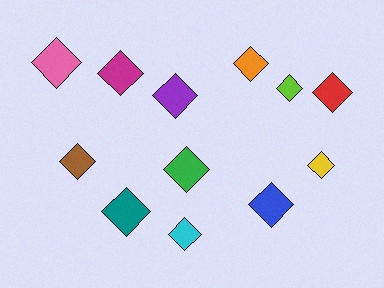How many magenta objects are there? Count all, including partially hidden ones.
There is 1 magenta object.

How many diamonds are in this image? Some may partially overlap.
There are 12 diamonds.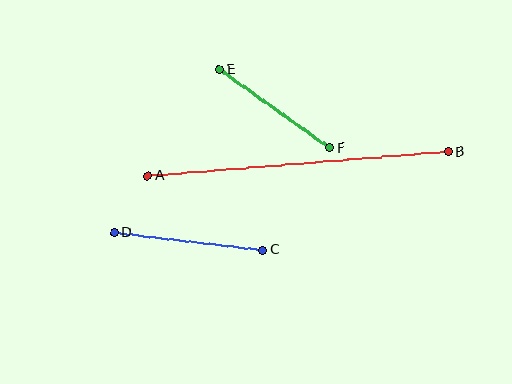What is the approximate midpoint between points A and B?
The midpoint is at approximately (298, 164) pixels.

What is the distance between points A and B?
The distance is approximately 302 pixels.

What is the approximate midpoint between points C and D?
The midpoint is at approximately (189, 241) pixels.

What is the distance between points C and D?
The distance is approximately 149 pixels.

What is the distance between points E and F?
The distance is approximately 135 pixels.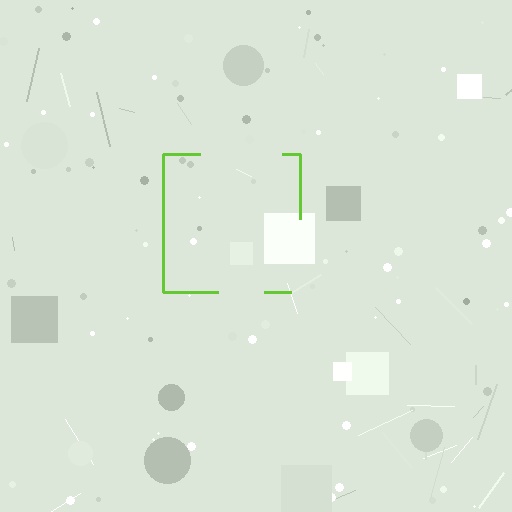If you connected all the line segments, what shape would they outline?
They would outline a square.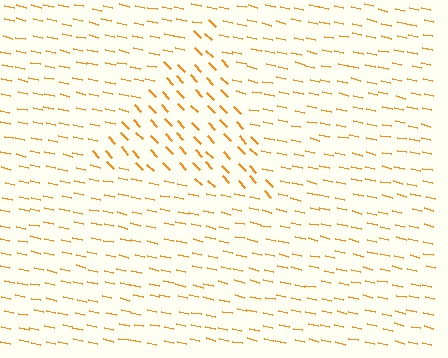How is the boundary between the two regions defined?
The boundary is defined purely by a change in line orientation (approximately 34 degrees difference). All lines are the same color and thickness.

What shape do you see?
I see a triangle.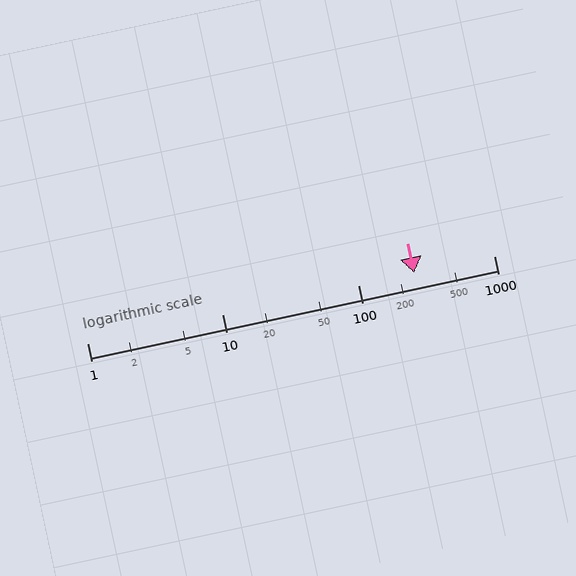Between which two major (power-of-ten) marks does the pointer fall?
The pointer is between 100 and 1000.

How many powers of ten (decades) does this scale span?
The scale spans 3 decades, from 1 to 1000.